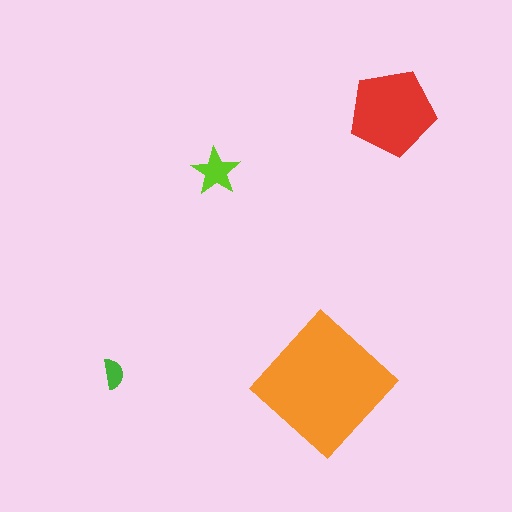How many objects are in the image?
There are 4 objects in the image.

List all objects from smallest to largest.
The green semicircle, the lime star, the red pentagon, the orange diamond.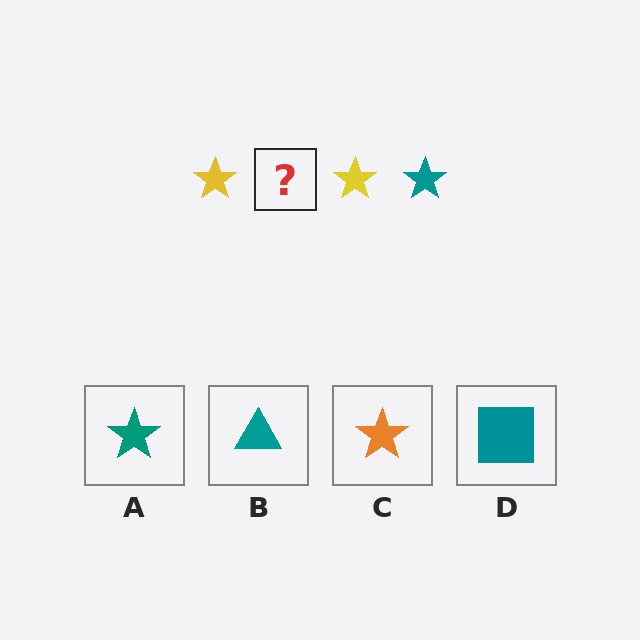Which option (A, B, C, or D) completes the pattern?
A.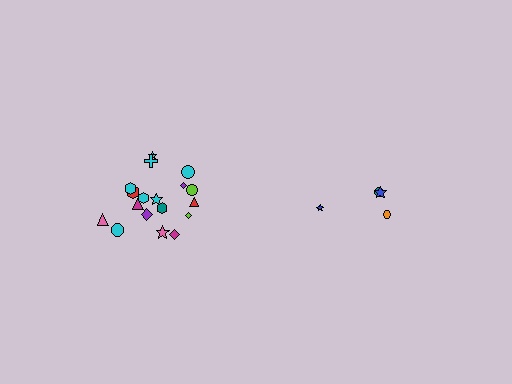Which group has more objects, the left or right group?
The left group.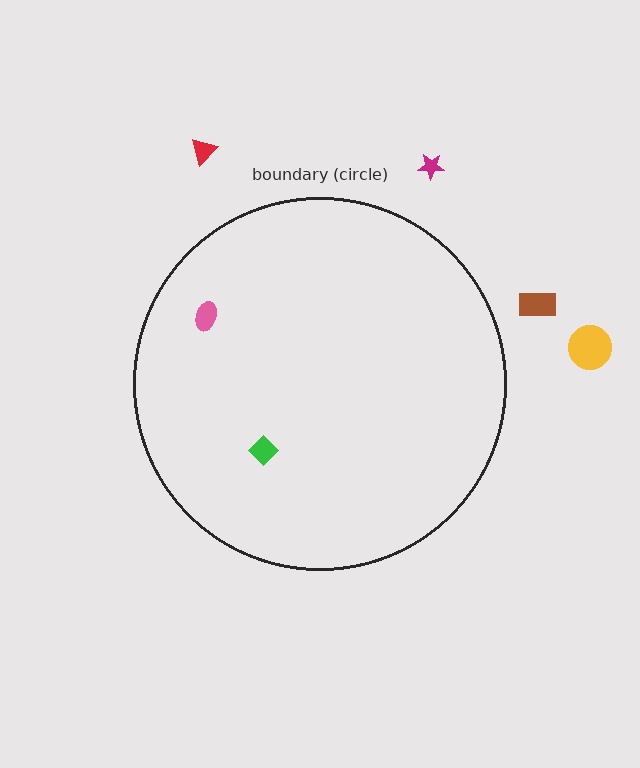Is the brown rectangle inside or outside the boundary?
Outside.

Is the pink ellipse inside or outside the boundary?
Inside.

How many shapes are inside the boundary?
2 inside, 4 outside.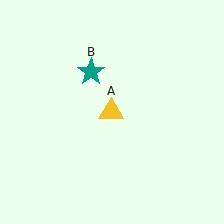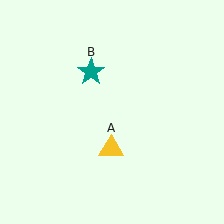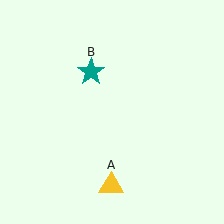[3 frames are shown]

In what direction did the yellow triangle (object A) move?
The yellow triangle (object A) moved down.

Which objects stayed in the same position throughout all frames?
Teal star (object B) remained stationary.